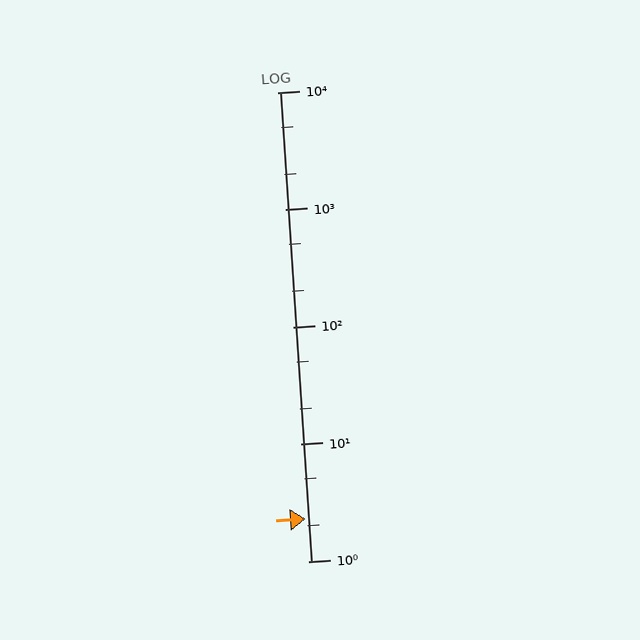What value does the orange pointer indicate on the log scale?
The pointer indicates approximately 2.3.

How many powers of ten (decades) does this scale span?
The scale spans 4 decades, from 1 to 10000.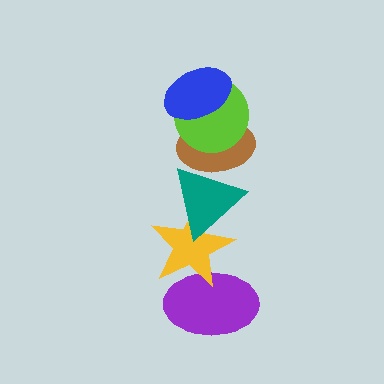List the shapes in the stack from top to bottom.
From top to bottom: the blue ellipse, the lime circle, the brown ellipse, the teal triangle, the yellow star, the purple ellipse.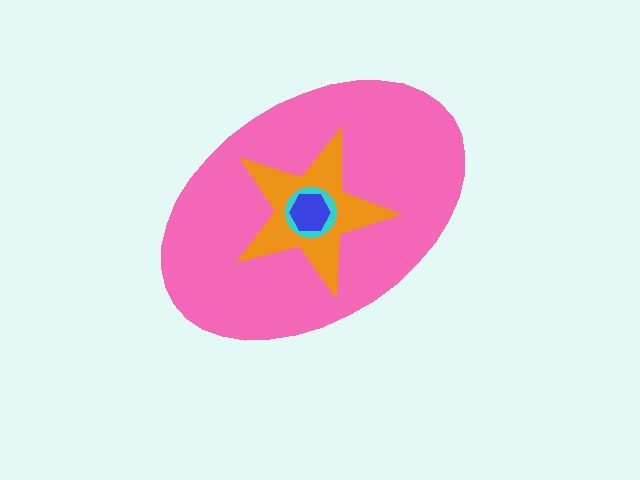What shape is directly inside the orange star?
The cyan circle.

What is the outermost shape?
The pink ellipse.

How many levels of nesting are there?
4.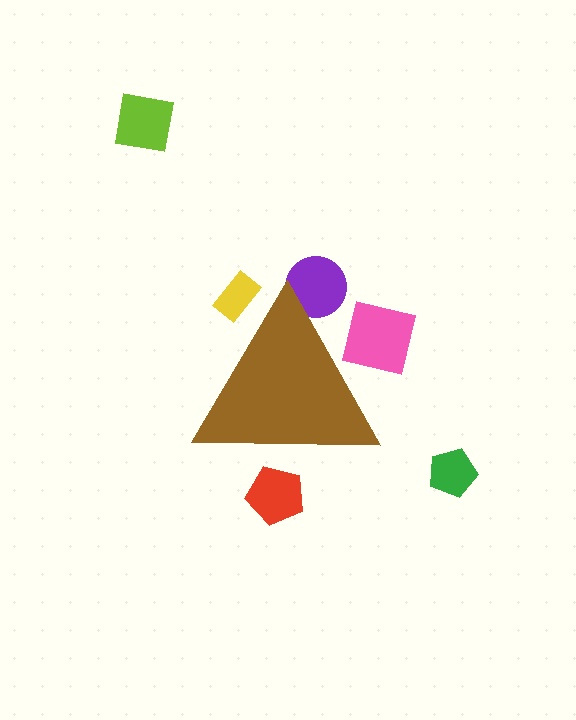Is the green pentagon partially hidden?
No, the green pentagon is fully visible.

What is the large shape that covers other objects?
A brown triangle.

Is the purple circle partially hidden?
Yes, the purple circle is partially hidden behind the brown triangle.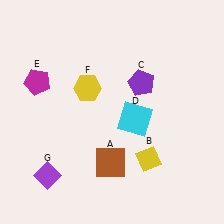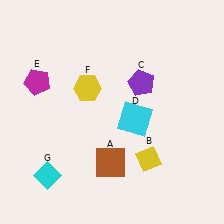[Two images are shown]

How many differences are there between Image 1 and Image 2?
There is 1 difference between the two images.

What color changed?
The diamond (G) changed from purple in Image 1 to cyan in Image 2.